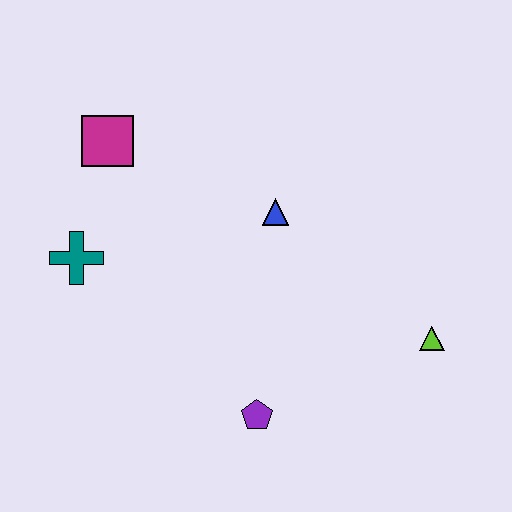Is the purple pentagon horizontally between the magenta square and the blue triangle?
Yes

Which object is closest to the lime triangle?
The purple pentagon is closest to the lime triangle.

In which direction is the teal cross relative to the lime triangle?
The teal cross is to the left of the lime triangle.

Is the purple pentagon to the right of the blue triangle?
No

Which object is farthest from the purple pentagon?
The magenta square is farthest from the purple pentagon.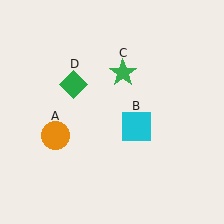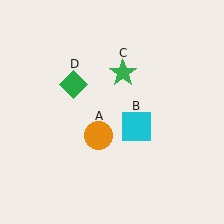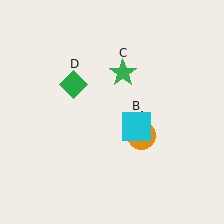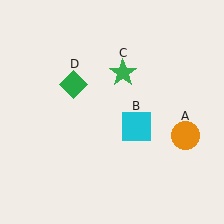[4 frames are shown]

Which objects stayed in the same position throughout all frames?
Cyan square (object B) and green star (object C) and green diamond (object D) remained stationary.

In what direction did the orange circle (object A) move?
The orange circle (object A) moved right.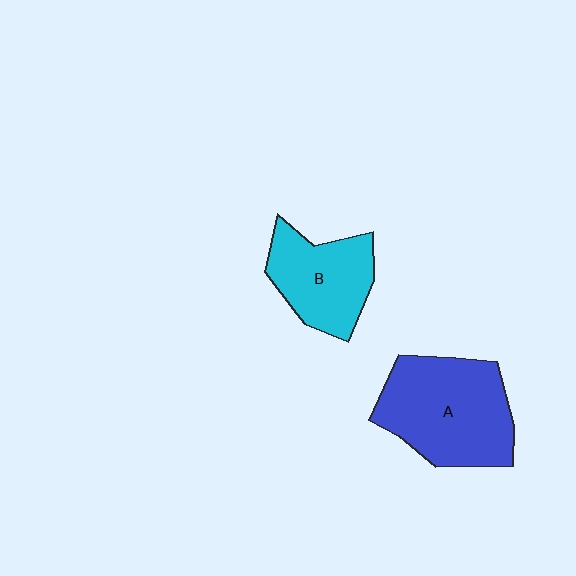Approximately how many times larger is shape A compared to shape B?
Approximately 1.5 times.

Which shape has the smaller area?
Shape B (cyan).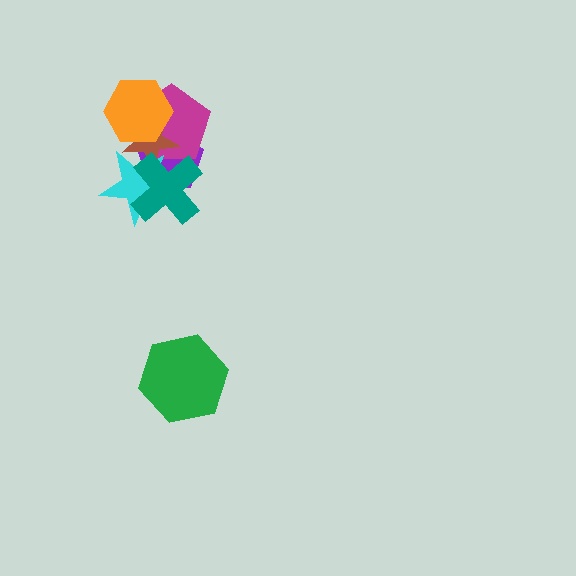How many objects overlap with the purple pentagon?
5 objects overlap with the purple pentagon.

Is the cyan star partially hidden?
Yes, it is partially covered by another shape.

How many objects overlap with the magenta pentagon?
5 objects overlap with the magenta pentagon.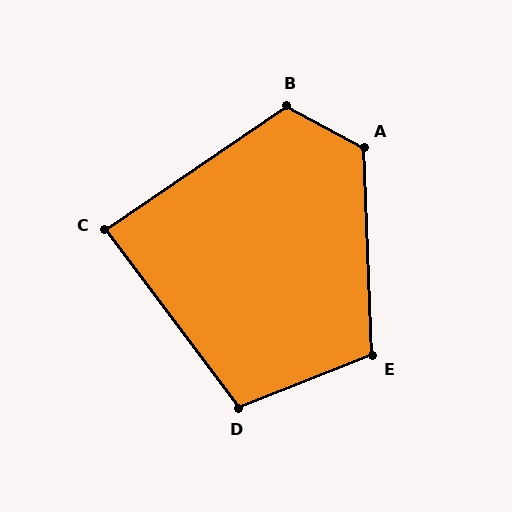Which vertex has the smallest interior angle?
C, at approximately 88 degrees.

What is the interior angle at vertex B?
Approximately 117 degrees (obtuse).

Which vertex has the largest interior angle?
A, at approximately 120 degrees.